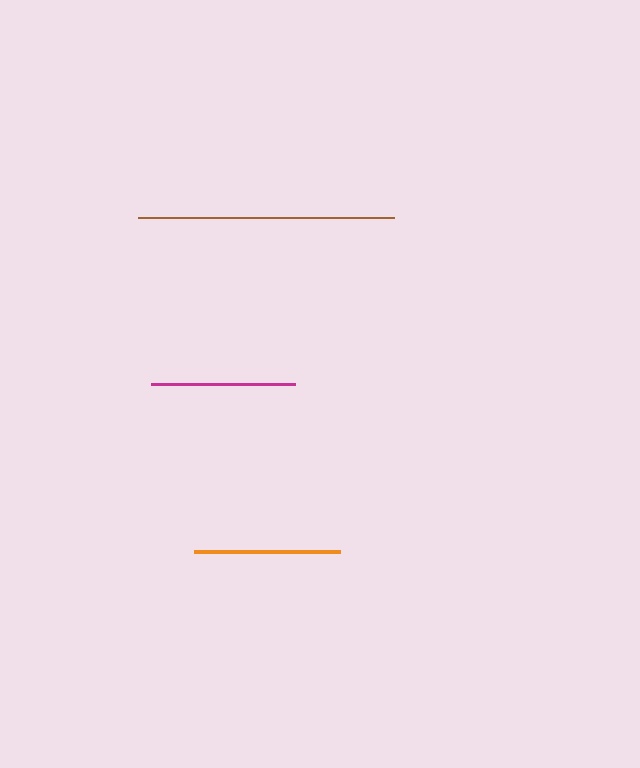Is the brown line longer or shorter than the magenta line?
The brown line is longer than the magenta line.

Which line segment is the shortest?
The magenta line is the shortest at approximately 143 pixels.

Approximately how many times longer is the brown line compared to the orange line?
The brown line is approximately 1.8 times the length of the orange line.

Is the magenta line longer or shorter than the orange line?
The orange line is longer than the magenta line.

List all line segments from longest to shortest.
From longest to shortest: brown, orange, magenta.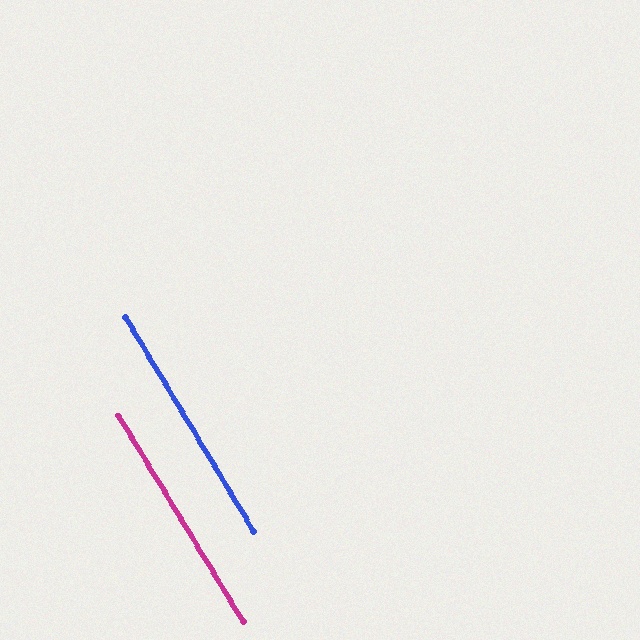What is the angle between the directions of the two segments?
Approximately 0 degrees.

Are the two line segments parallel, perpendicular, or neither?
Parallel — their directions differ by only 0.4°.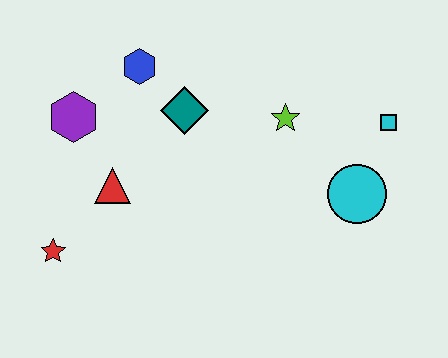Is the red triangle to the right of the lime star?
No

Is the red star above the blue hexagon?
No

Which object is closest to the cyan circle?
The cyan square is closest to the cyan circle.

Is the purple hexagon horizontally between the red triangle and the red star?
Yes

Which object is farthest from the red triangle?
The cyan square is farthest from the red triangle.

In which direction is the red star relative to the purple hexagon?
The red star is below the purple hexagon.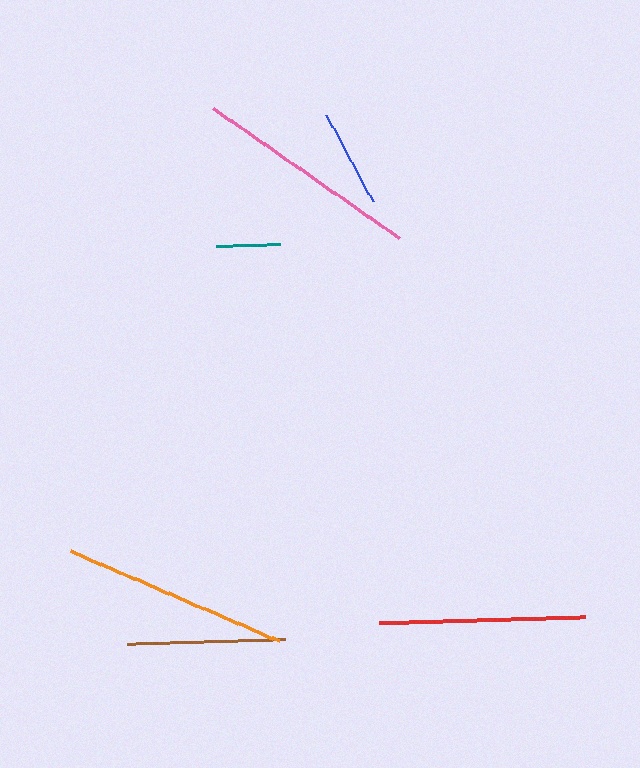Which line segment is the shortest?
The teal line is the shortest at approximately 64 pixels.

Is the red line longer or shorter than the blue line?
The red line is longer than the blue line.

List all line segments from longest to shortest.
From longest to shortest: orange, pink, red, brown, blue, teal.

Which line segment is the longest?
The orange line is the longest at approximately 227 pixels.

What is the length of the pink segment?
The pink segment is approximately 226 pixels long.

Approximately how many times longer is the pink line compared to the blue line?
The pink line is approximately 2.3 times the length of the blue line.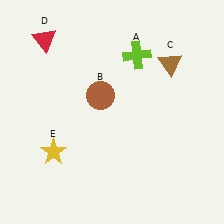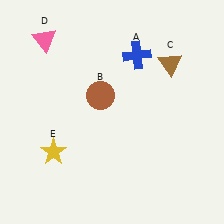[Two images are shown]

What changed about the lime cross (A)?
In Image 1, A is lime. In Image 2, it changed to blue.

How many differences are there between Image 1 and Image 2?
There are 2 differences between the two images.